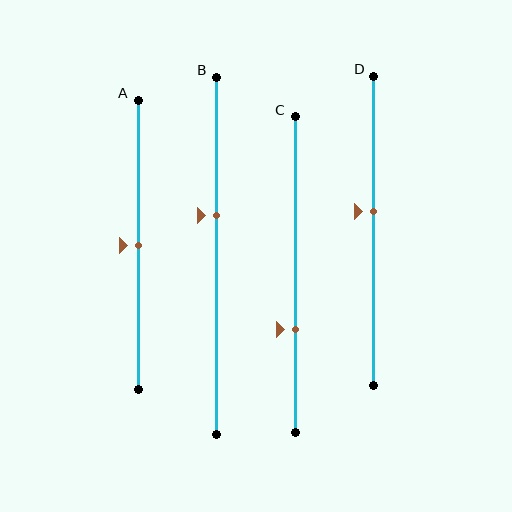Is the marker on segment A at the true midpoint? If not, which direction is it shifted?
Yes, the marker on segment A is at the true midpoint.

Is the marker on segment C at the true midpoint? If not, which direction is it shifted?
No, the marker on segment C is shifted downward by about 18% of the segment length.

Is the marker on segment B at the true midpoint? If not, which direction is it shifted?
No, the marker on segment B is shifted upward by about 11% of the segment length.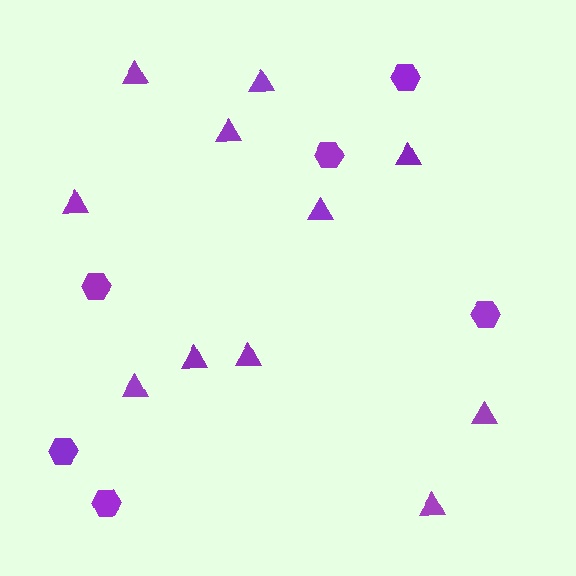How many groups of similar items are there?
There are 2 groups: one group of triangles (11) and one group of hexagons (6).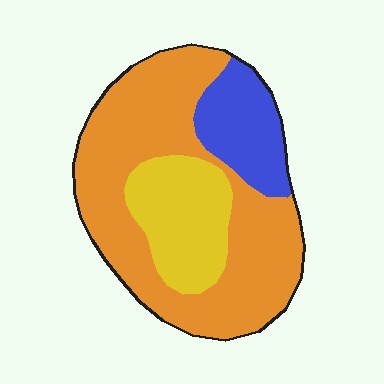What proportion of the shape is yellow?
Yellow covers 22% of the shape.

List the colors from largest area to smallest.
From largest to smallest: orange, yellow, blue.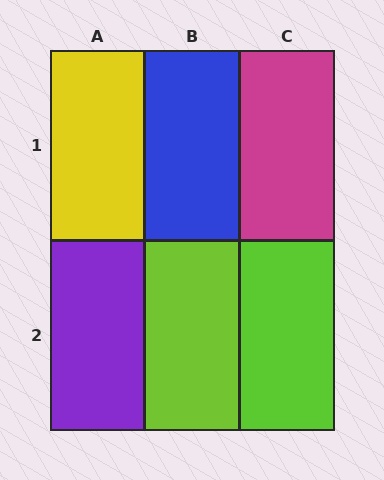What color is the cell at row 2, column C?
Lime.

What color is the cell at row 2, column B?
Lime.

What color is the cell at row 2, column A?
Purple.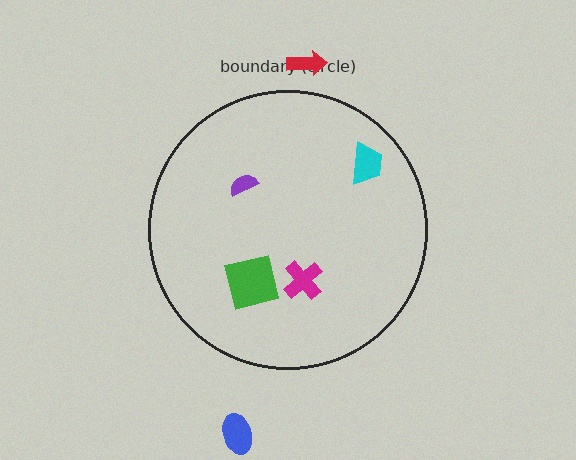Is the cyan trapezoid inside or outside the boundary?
Inside.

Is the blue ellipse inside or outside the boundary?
Outside.